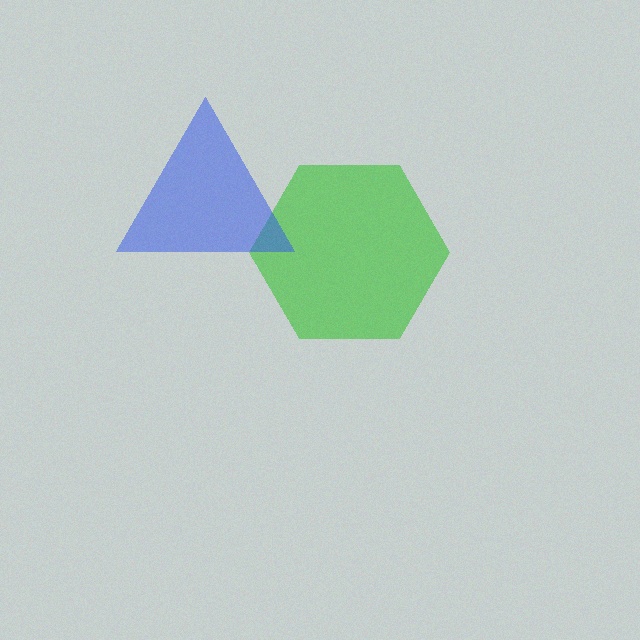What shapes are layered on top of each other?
The layered shapes are: a green hexagon, a blue triangle.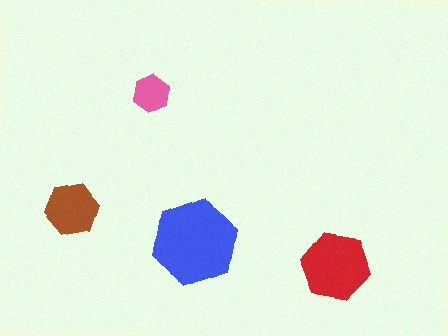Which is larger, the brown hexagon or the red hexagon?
The red one.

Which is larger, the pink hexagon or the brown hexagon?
The brown one.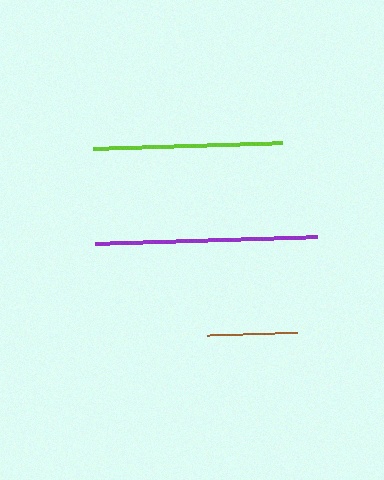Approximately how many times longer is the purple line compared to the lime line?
The purple line is approximately 1.2 times the length of the lime line.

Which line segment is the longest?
The purple line is the longest at approximately 222 pixels.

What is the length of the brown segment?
The brown segment is approximately 90 pixels long.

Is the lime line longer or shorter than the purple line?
The purple line is longer than the lime line.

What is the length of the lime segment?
The lime segment is approximately 190 pixels long.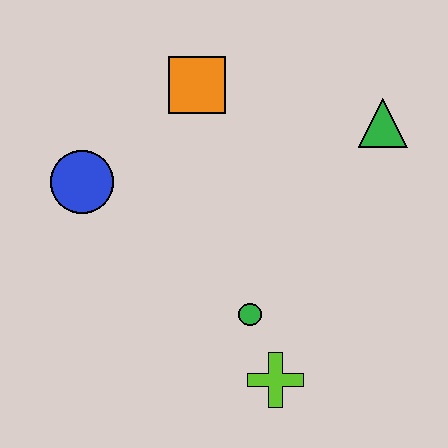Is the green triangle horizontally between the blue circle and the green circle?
No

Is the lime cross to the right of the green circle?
Yes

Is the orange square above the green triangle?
Yes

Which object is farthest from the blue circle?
The green triangle is farthest from the blue circle.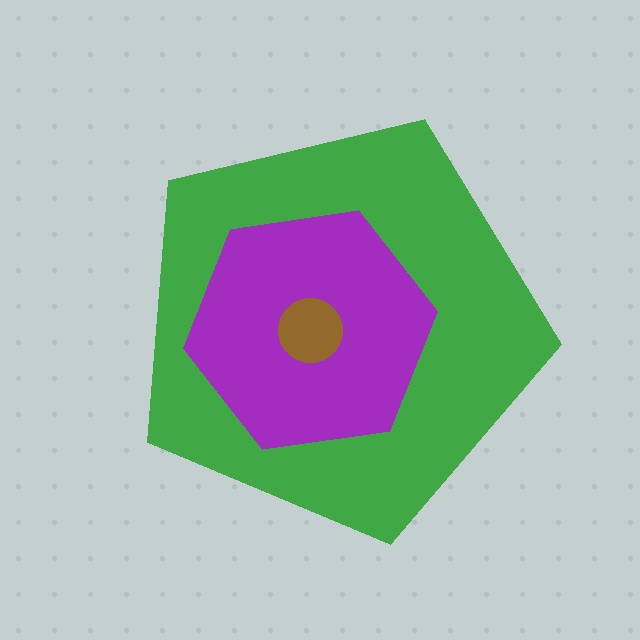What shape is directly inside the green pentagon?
The purple hexagon.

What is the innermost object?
The brown circle.